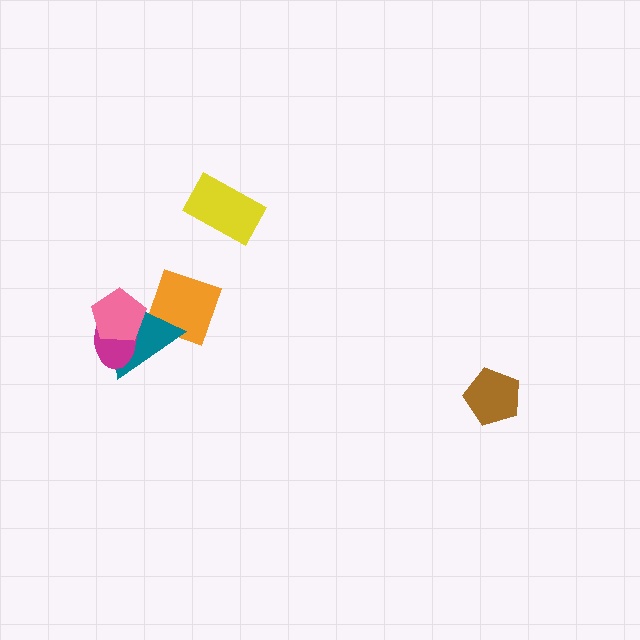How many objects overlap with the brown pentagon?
0 objects overlap with the brown pentagon.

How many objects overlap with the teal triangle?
3 objects overlap with the teal triangle.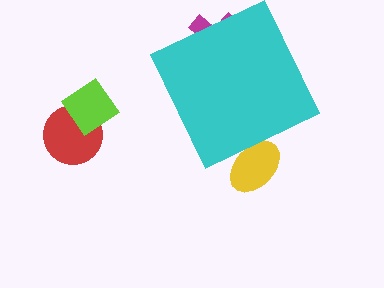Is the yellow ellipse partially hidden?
Yes, the yellow ellipse is partially hidden behind the cyan diamond.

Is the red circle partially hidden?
No, the red circle is fully visible.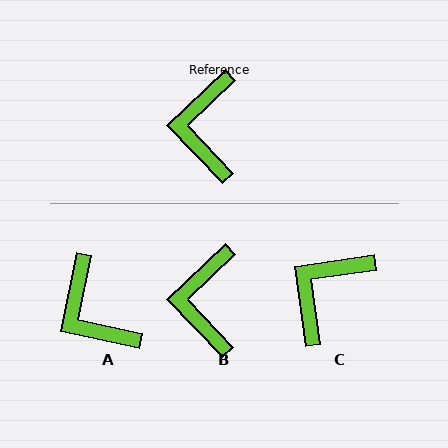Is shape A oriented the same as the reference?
No, it is off by about 34 degrees.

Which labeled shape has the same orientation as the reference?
B.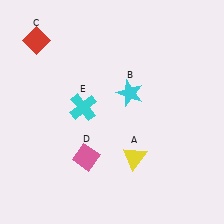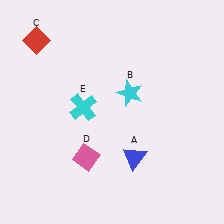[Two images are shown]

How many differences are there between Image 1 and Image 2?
There is 1 difference between the two images.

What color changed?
The triangle (A) changed from yellow in Image 1 to blue in Image 2.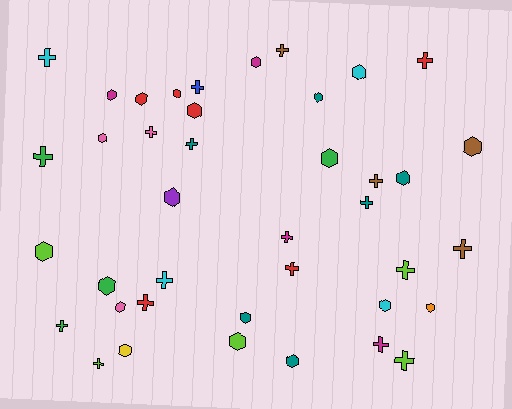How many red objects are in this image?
There are 6 red objects.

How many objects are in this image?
There are 40 objects.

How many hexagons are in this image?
There are 21 hexagons.